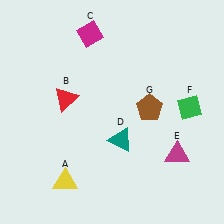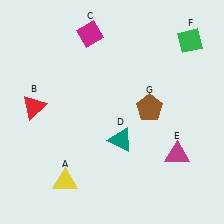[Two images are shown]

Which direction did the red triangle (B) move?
The red triangle (B) moved left.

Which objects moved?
The objects that moved are: the red triangle (B), the green diamond (F).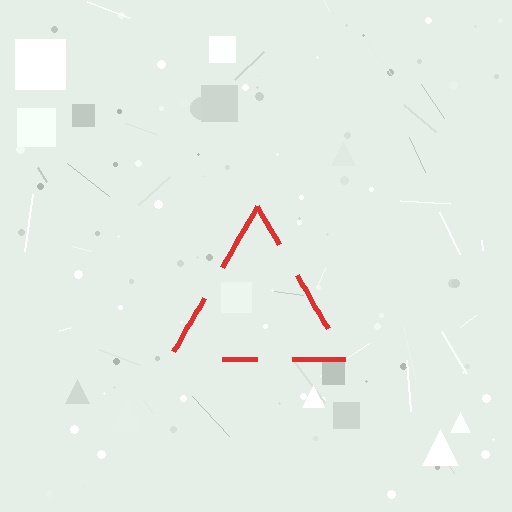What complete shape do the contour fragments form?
The contour fragments form a triangle.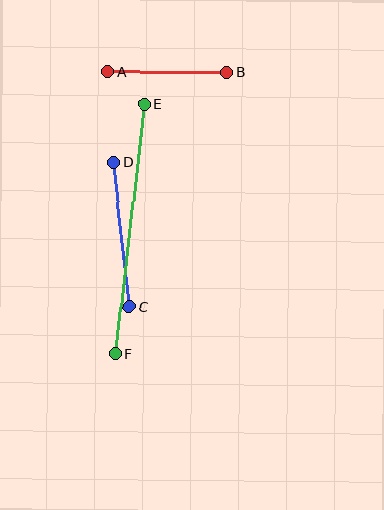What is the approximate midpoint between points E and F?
The midpoint is at approximately (130, 229) pixels.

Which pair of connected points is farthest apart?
Points E and F are farthest apart.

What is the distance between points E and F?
The distance is approximately 252 pixels.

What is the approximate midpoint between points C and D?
The midpoint is at approximately (122, 235) pixels.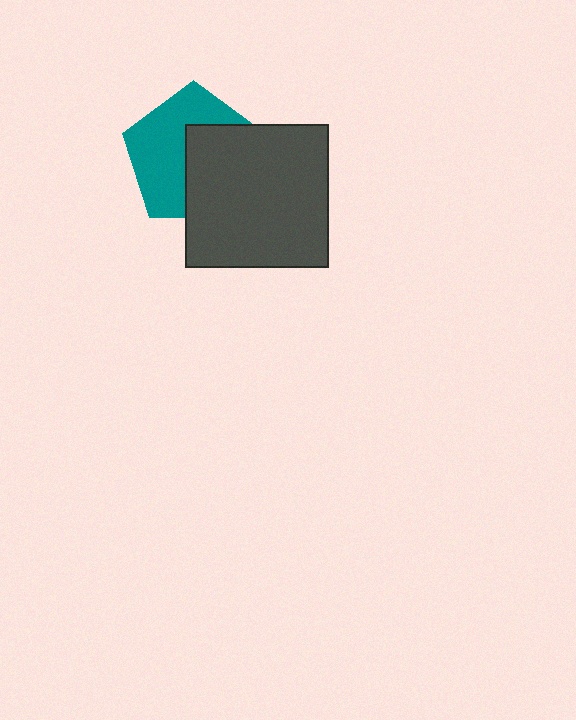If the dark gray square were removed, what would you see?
You would see the complete teal pentagon.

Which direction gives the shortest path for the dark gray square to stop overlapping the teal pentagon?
Moving toward the lower-right gives the shortest separation.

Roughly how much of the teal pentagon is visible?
About half of it is visible (roughly 53%).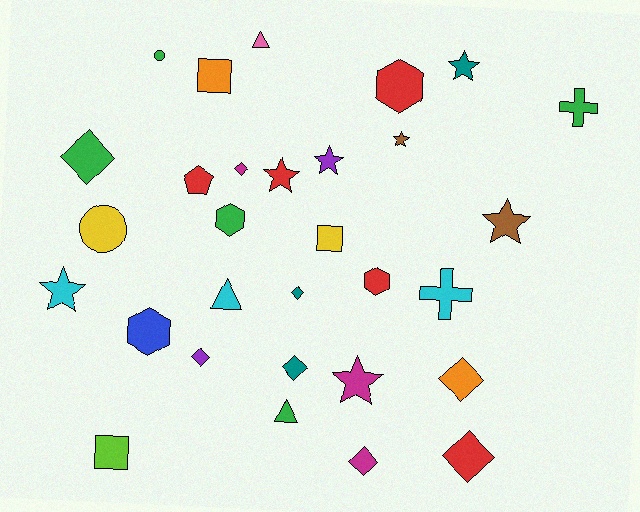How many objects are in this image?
There are 30 objects.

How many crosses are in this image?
There are 2 crosses.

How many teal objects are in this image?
There are 3 teal objects.